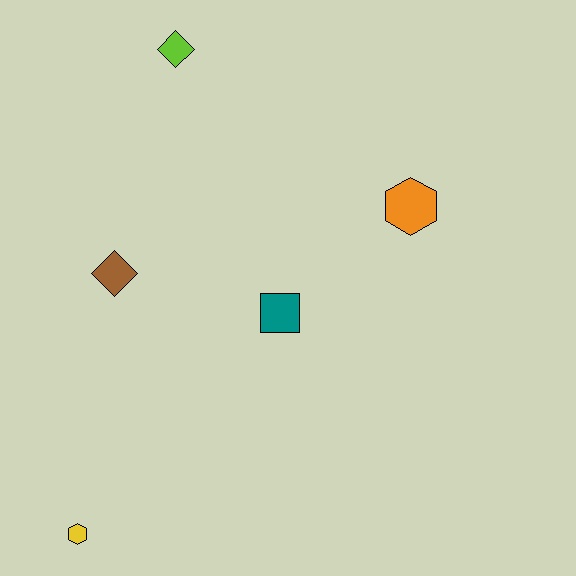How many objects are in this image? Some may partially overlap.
There are 5 objects.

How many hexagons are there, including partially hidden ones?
There are 2 hexagons.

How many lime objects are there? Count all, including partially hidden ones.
There is 1 lime object.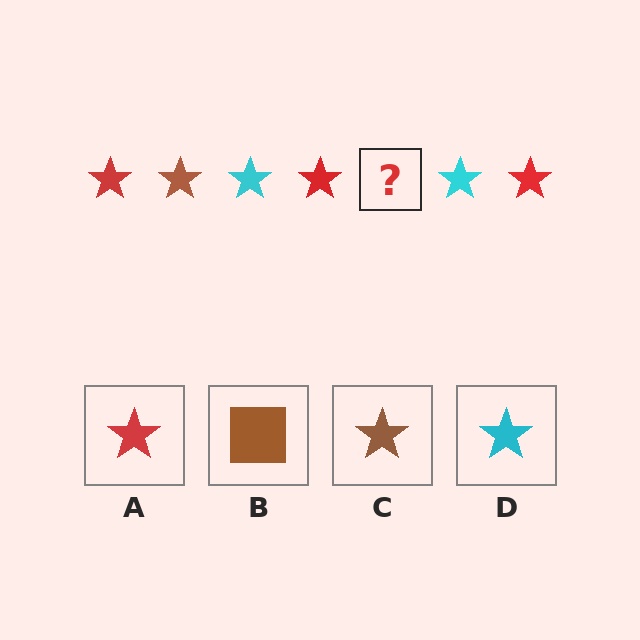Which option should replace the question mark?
Option C.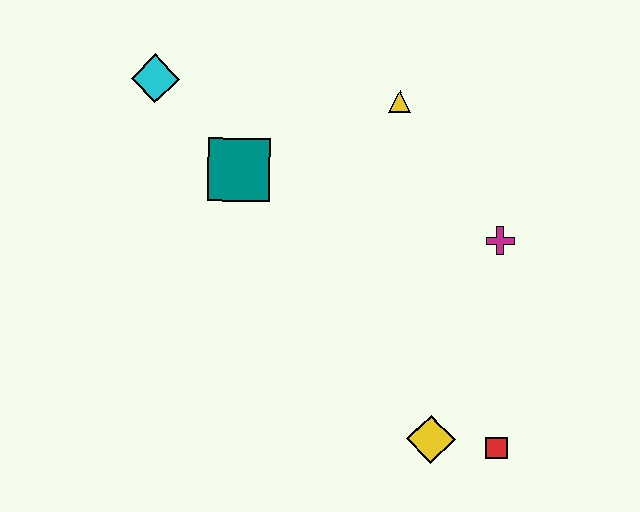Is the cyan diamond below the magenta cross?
No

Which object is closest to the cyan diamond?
The teal square is closest to the cyan diamond.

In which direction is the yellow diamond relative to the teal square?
The yellow diamond is below the teal square.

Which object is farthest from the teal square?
The red square is farthest from the teal square.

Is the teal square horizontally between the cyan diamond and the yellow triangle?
Yes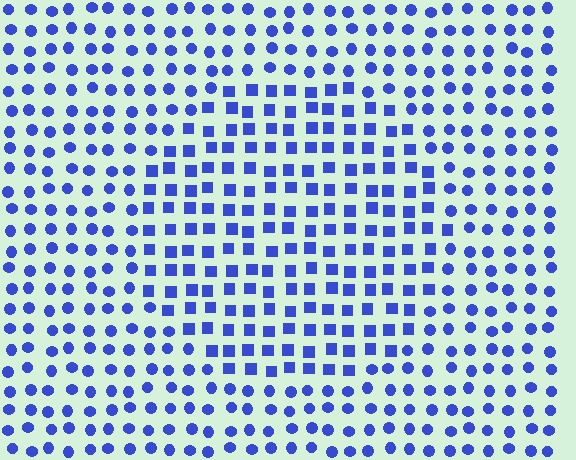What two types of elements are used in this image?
The image uses squares inside the circle region and circles outside it.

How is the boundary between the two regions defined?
The boundary is defined by a change in element shape: squares inside vs. circles outside. All elements share the same color and spacing.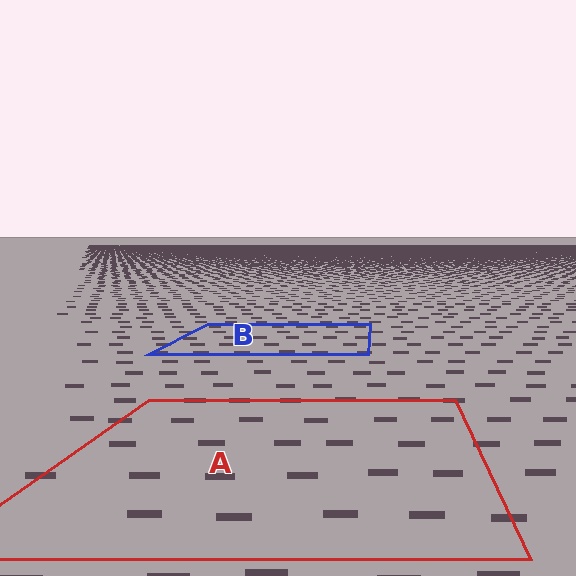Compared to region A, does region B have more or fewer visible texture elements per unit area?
Region B has more texture elements per unit area — they are packed more densely because it is farther away.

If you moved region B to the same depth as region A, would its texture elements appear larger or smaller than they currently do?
They would appear larger. At a closer depth, the same texture elements are projected at a bigger on-screen size.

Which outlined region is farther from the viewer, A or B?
Region B is farther from the viewer — the texture elements inside it appear smaller and more densely packed.